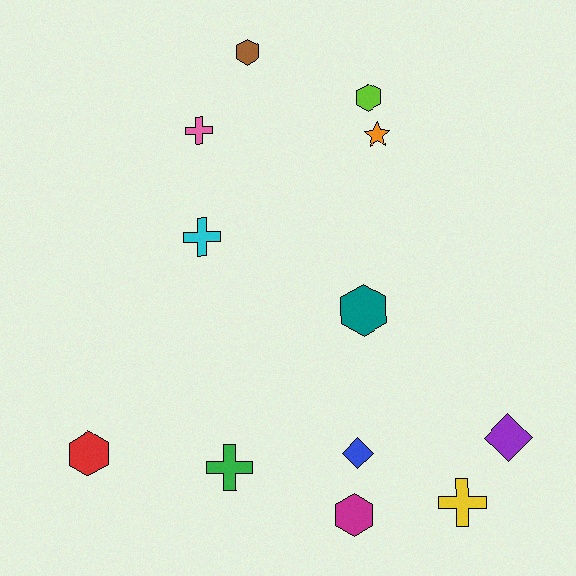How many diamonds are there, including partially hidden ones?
There are 2 diamonds.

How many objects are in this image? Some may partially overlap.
There are 12 objects.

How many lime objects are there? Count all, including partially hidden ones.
There is 1 lime object.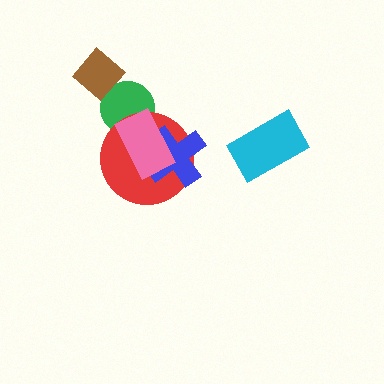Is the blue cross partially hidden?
Yes, it is partially covered by another shape.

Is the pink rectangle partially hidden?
No, no other shape covers it.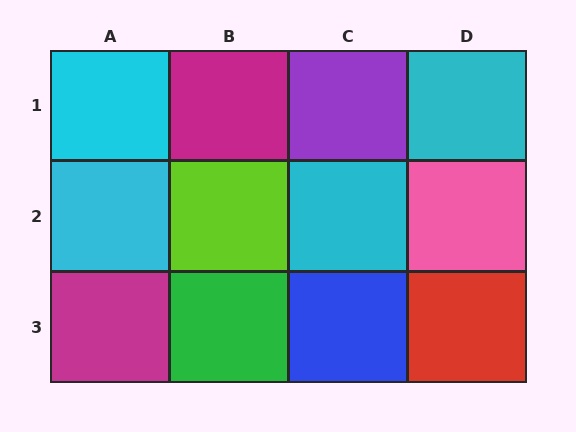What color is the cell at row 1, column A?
Cyan.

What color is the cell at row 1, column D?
Cyan.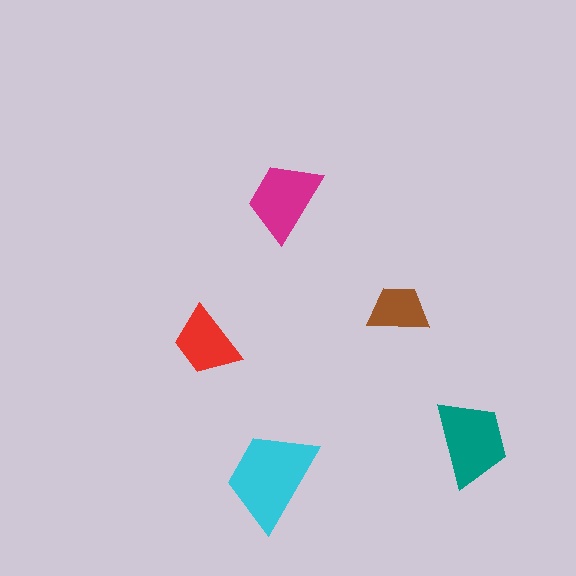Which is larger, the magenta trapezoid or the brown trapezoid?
The magenta one.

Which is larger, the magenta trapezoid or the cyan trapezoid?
The cyan one.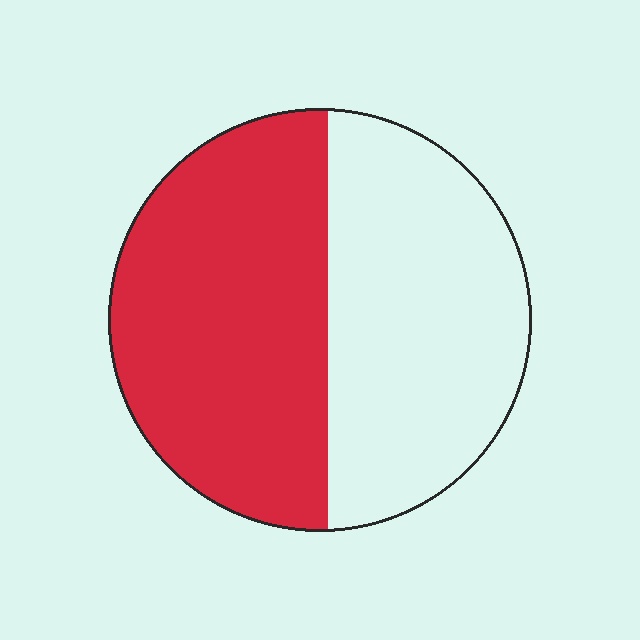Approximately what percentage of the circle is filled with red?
Approximately 50%.